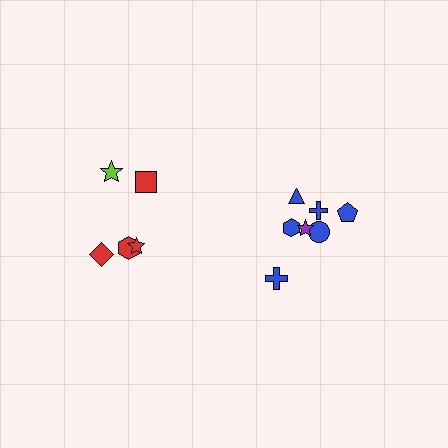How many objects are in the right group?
There are 7 objects.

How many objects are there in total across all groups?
There are 12 objects.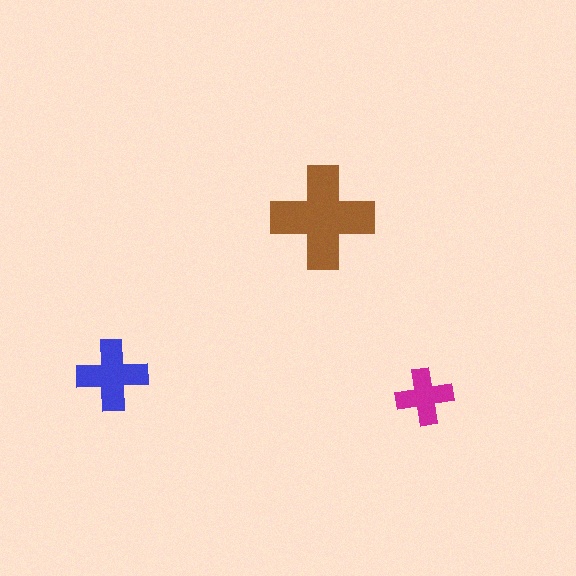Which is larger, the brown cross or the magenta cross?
The brown one.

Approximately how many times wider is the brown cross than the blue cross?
About 1.5 times wider.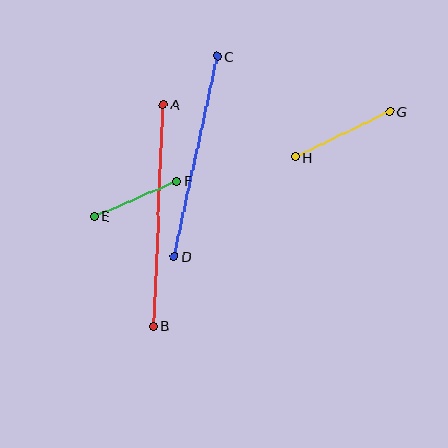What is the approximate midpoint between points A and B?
The midpoint is at approximately (158, 215) pixels.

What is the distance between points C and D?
The distance is approximately 205 pixels.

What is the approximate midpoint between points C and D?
The midpoint is at approximately (195, 156) pixels.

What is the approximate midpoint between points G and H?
The midpoint is at approximately (343, 134) pixels.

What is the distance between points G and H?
The distance is approximately 104 pixels.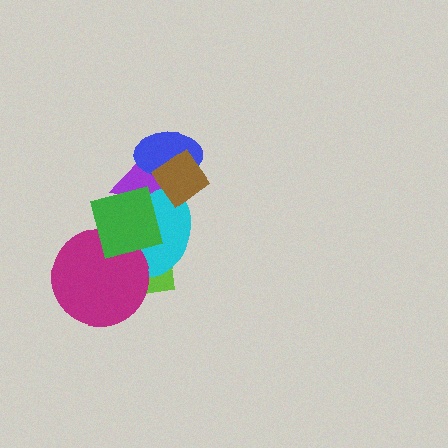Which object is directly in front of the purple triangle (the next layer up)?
The blue ellipse is directly in front of the purple triangle.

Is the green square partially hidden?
No, no other shape covers it.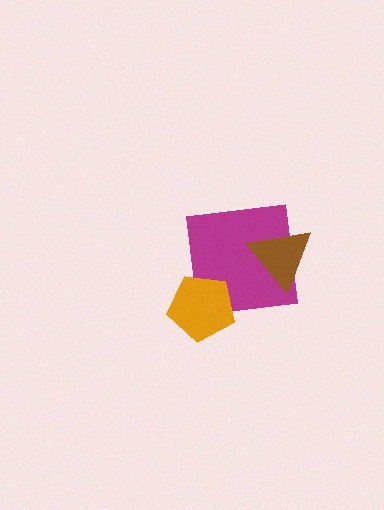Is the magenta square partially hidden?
Yes, it is partially covered by another shape.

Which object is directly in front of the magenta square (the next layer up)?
The brown triangle is directly in front of the magenta square.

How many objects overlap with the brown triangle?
1 object overlaps with the brown triangle.